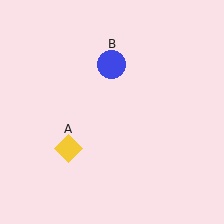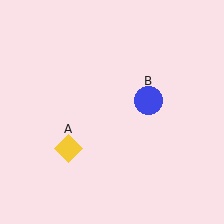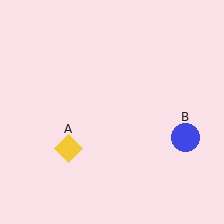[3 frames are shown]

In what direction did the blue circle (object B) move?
The blue circle (object B) moved down and to the right.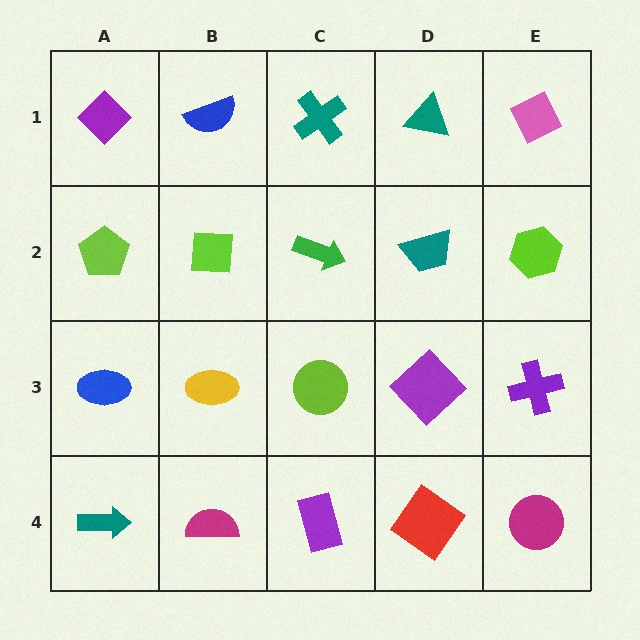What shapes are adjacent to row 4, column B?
A yellow ellipse (row 3, column B), a teal arrow (row 4, column A), a purple rectangle (row 4, column C).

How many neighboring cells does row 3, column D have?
4.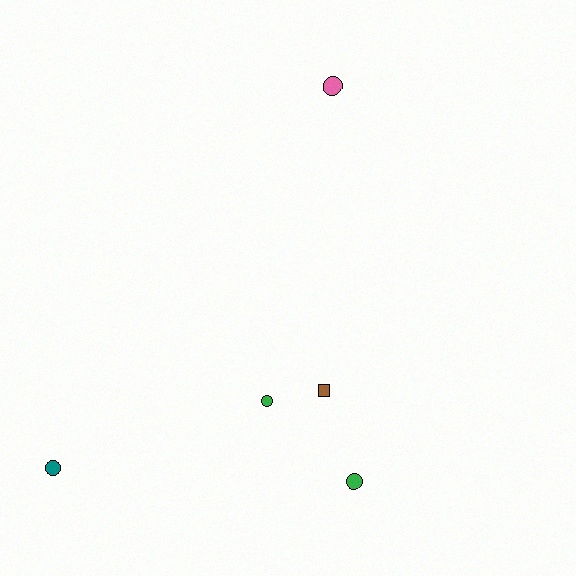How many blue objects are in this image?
There are no blue objects.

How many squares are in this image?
There is 1 square.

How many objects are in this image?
There are 5 objects.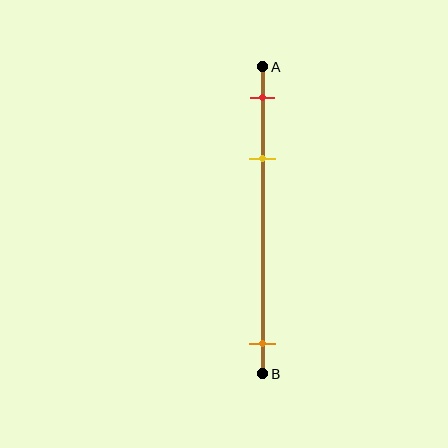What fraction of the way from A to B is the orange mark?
The orange mark is approximately 90% (0.9) of the way from A to B.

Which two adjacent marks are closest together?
The red and yellow marks are the closest adjacent pair.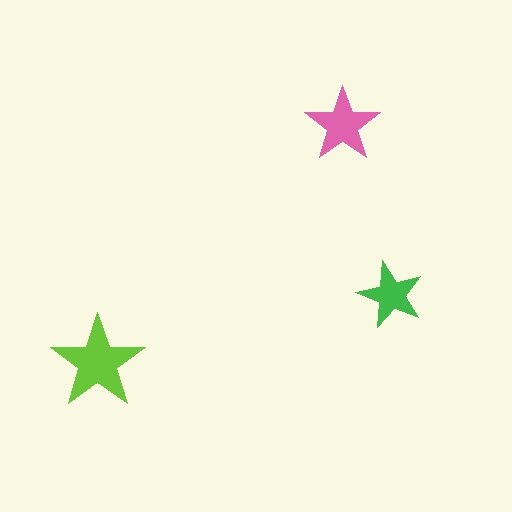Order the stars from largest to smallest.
the lime one, the pink one, the green one.